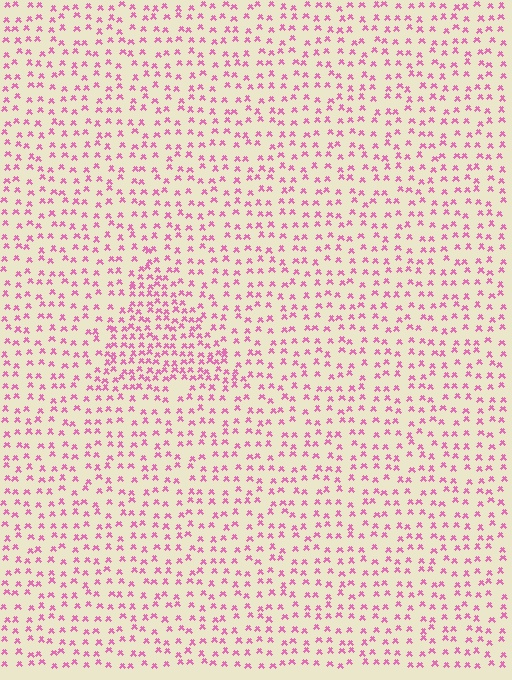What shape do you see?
I see a triangle.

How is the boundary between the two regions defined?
The boundary is defined by a change in element density (approximately 1.8x ratio). All elements are the same color, size, and shape.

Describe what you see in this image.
The image contains small pink elements arranged at two different densities. A triangle-shaped region is visible where the elements are more densely packed than the surrounding area.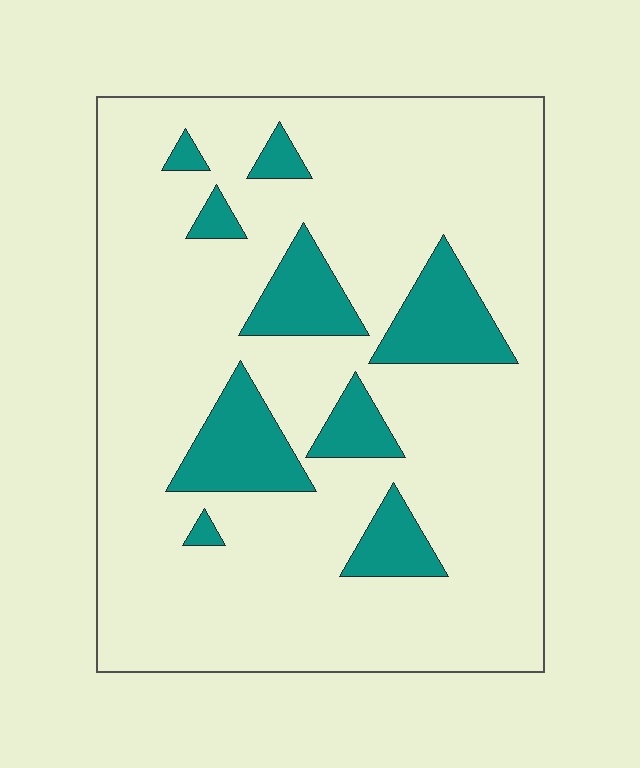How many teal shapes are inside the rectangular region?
9.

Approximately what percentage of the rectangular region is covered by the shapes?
Approximately 15%.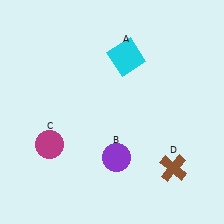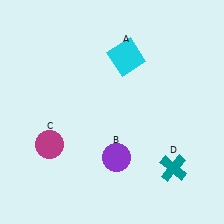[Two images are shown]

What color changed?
The cross (D) changed from brown in Image 1 to teal in Image 2.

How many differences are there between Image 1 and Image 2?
There is 1 difference between the two images.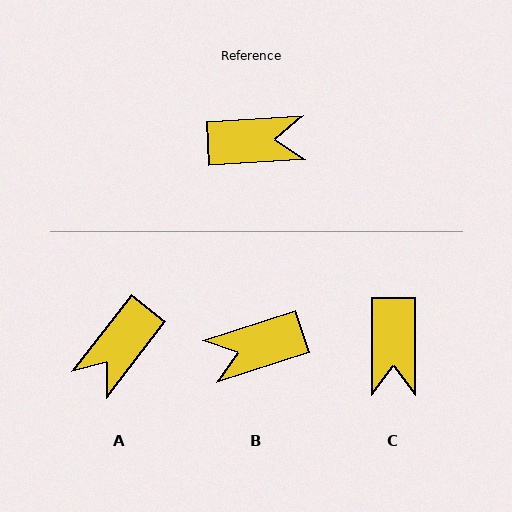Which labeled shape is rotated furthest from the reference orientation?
B, about 166 degrees away.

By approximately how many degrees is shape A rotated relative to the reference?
Approximately 131 degrees clockwise.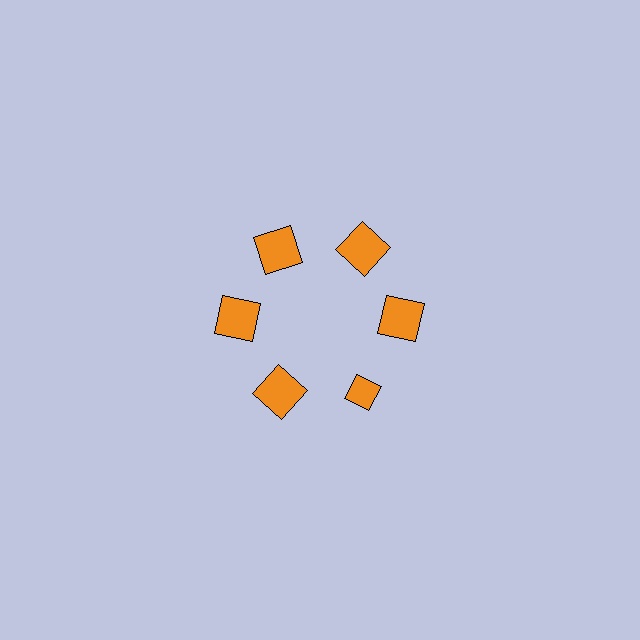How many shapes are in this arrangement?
There are 6 shapes arranged in a ring pattern.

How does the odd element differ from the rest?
It has a different shape: diamond instead of square.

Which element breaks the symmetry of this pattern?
The orange diamond at roughly the 5 o'clock position breaks the symmetry. All other shapes are orange squares.